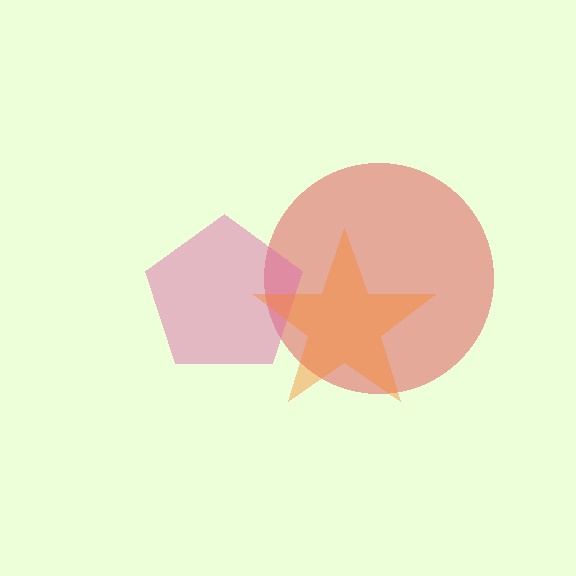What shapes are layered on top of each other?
The layered shapes are: a red circle, a pink pentagon, an orange star.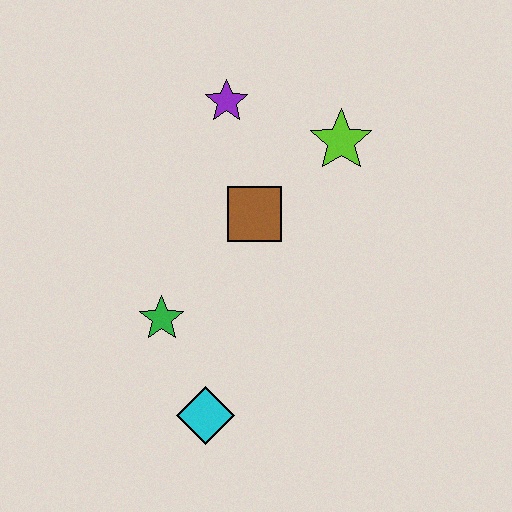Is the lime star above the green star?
Yes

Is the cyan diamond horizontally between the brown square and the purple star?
No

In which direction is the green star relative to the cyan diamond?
The green star is above the cyan diamond.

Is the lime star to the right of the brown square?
Yes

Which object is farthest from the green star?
The lime star is farthest from the green star.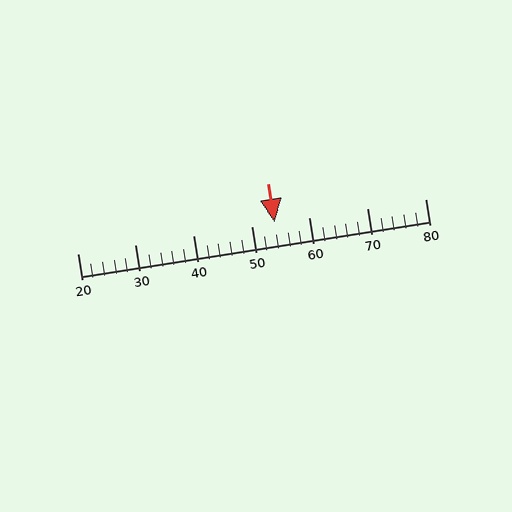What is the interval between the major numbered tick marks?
The major tick marks are spaced 10 units apart.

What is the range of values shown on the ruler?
The ruler shows values from 20 to 80.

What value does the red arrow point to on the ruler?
The red arrow points to approximately 54.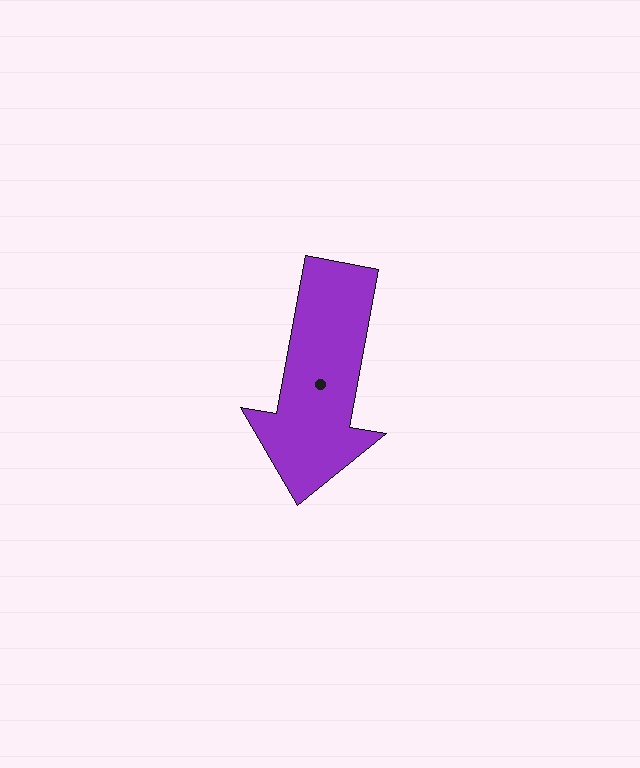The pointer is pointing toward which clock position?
Roughly 6 o'clock.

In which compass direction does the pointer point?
South.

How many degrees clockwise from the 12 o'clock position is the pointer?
Approximately 190 degrees.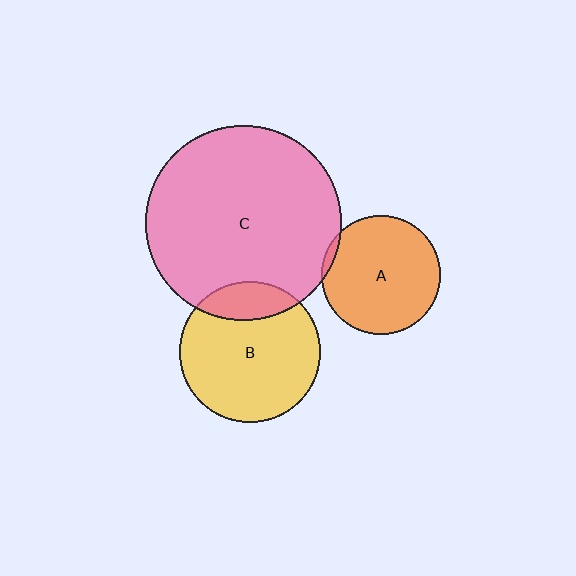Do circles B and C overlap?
Yes.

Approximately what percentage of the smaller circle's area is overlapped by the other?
Approximately 20%.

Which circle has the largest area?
Circle C (pink).